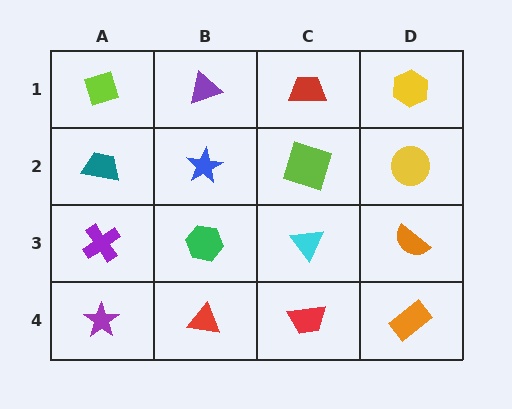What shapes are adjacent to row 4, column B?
A green hexagon (row 3, column B), a purple star (row 4, column A), a red trapezoid (row 4, column C).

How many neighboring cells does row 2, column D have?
3.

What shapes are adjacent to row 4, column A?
A purple cross (row 3, column A), a red triangle (row 4, column B).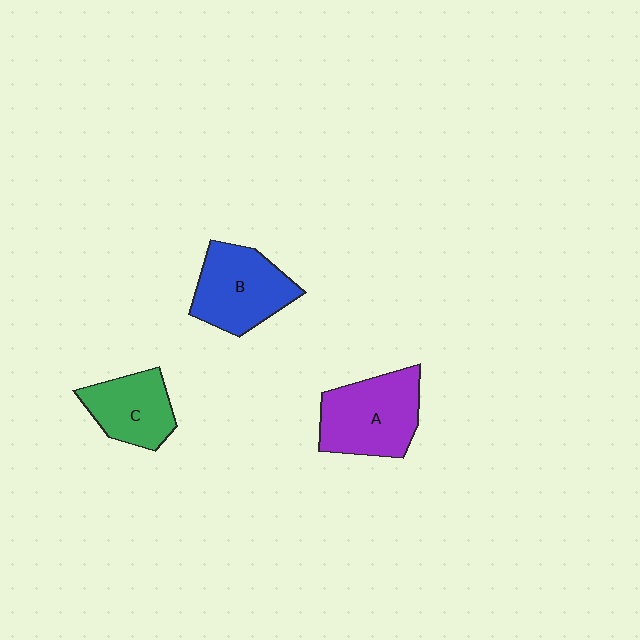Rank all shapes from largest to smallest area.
From largest to smallest: A (purple), B (blue), C (green).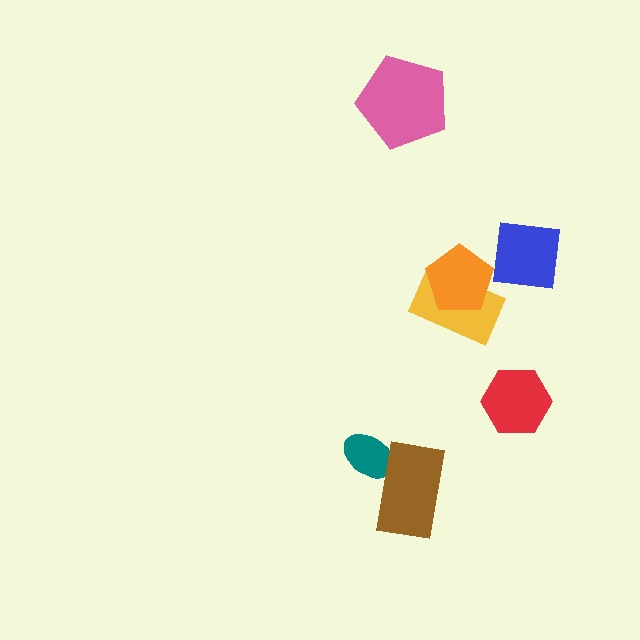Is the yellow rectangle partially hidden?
Yes, it is partially covered by another shape.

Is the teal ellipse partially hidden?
Yes, it is partially covered by another shape.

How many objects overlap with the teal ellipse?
1 object overlaps with the teal ellipse.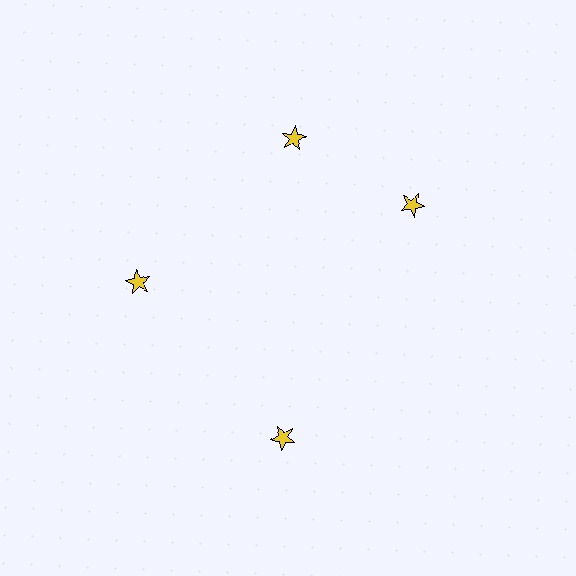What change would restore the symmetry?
The symmetry would be restored by rotating it back into even spacing with its neighbors so that all 4 stars sit at equal angles and equal distance from the center.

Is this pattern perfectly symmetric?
No. The 4 yellow stars are arranged in a ring, but one element near the 3 o'clock position is rotated out of alignment along the ring, breaking the 4-fold rotational symmetry.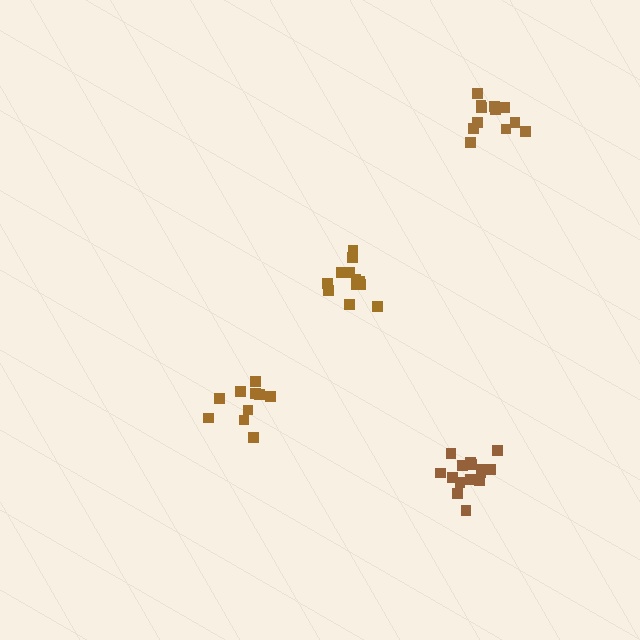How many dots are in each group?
Group 1: 10 dots, Group 2: 12 dots, Group 3: 12 dots, Group 4: 15 dots (49 total).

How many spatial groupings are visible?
There are 4 spatial groupings.